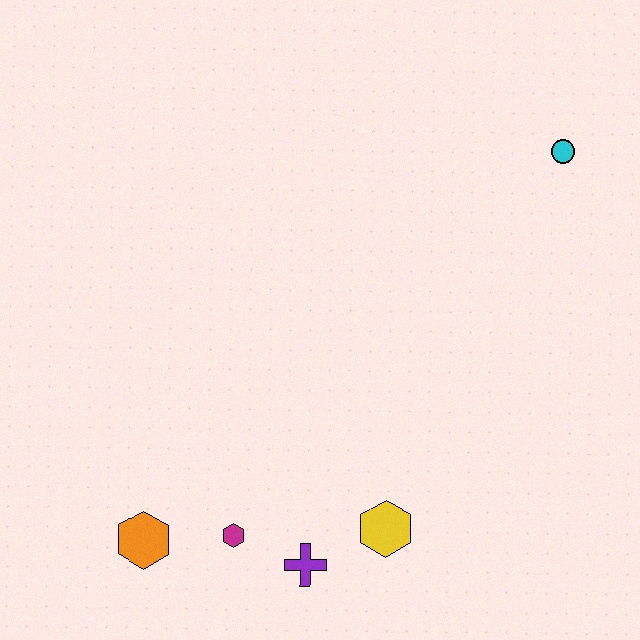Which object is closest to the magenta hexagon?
The purple cross is closest to the magenta hexagon.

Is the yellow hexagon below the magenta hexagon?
No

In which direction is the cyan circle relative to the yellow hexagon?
The cyan circle is above the yellow hexagon.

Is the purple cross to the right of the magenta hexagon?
Yes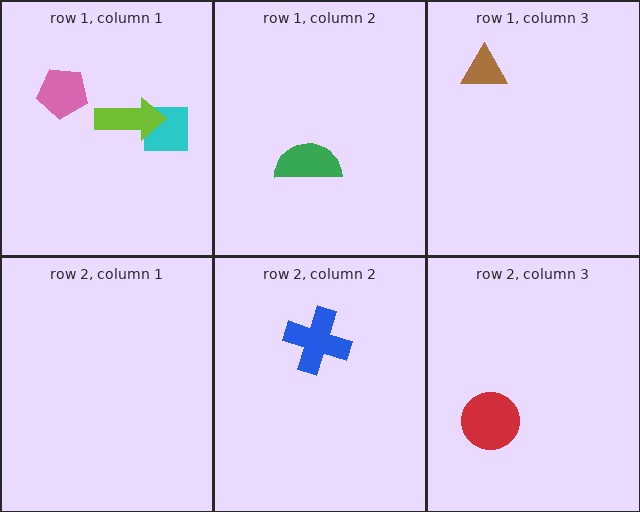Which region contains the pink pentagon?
The row 1, column 1 region.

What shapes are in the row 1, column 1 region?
The cyan square, the pink pentagon, the lime arrow.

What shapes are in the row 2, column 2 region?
The blue cross.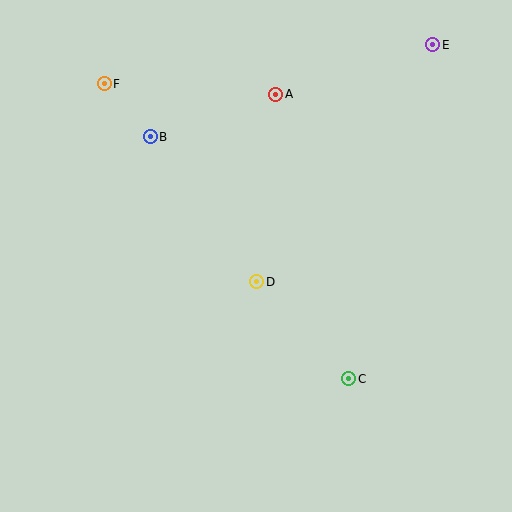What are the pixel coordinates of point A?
Point A is at (276, 94).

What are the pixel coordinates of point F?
Point F is at (104, 84).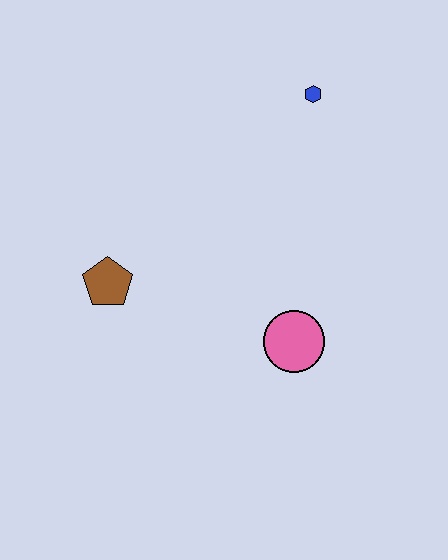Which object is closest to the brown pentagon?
The pink circle is closest to the brown pentagon.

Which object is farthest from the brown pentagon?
The blue hexagon is farthest from the brown pentagon.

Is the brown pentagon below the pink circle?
No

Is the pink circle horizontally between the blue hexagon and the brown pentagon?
Yes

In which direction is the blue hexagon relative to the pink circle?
The blue hexagon is above the pink circle.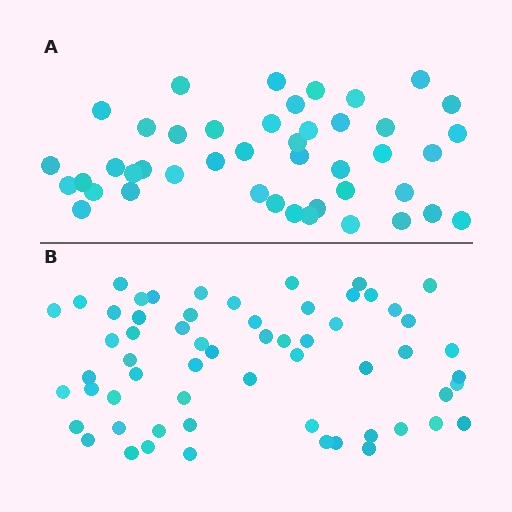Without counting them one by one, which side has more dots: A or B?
Region B (the bottom region) has more dots.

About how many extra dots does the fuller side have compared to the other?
Region B has approximately 15 more dots than region A.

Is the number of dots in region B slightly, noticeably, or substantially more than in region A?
Region B has noticeably more, but not dramatically so. The ratio is roughly 1.4 to 1.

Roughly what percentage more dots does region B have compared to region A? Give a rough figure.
About 35% more.